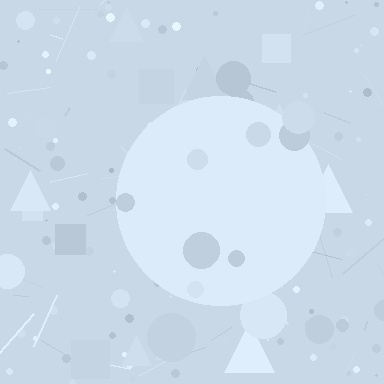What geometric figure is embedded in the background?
A circle is embedded in the background.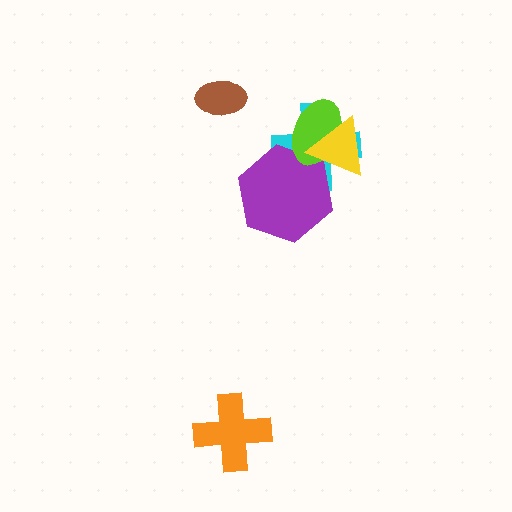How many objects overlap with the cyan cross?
3 objects overlap with the cyan cross.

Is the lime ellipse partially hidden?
Yes, it is partially covered by another shape.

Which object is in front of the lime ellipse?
The yellow triangle is in front of the lime ellipse.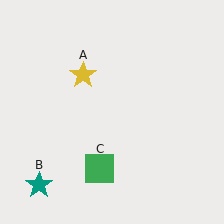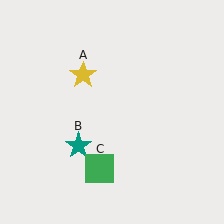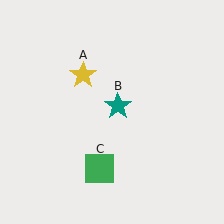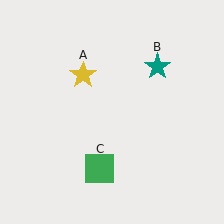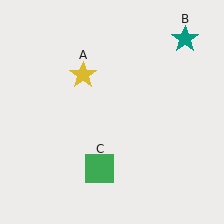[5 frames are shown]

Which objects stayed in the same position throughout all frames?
Yellow star (object A) and green square (object C) remained stationary.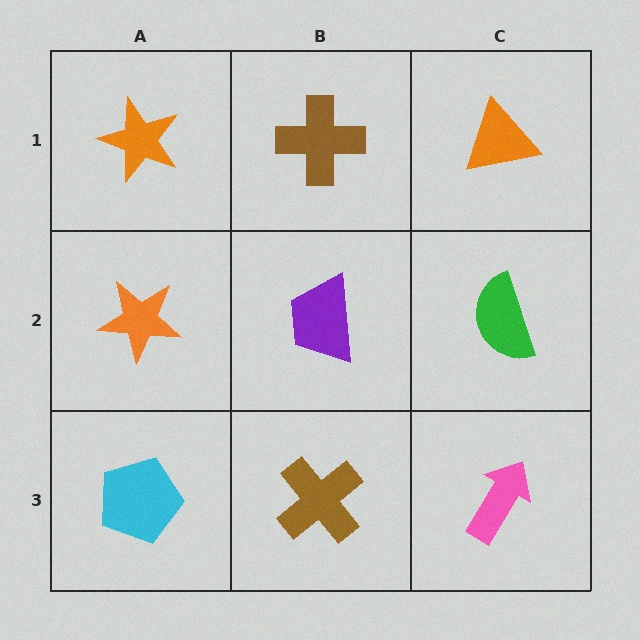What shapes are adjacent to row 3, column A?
An orange star (row 2, column A), a brown cross (row 3, column B).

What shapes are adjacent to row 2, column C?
An orange triangle (row 1, column C), a pink arrow (row 3, column C), a purple trapezoid (row 2, column B).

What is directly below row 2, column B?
A brown cross.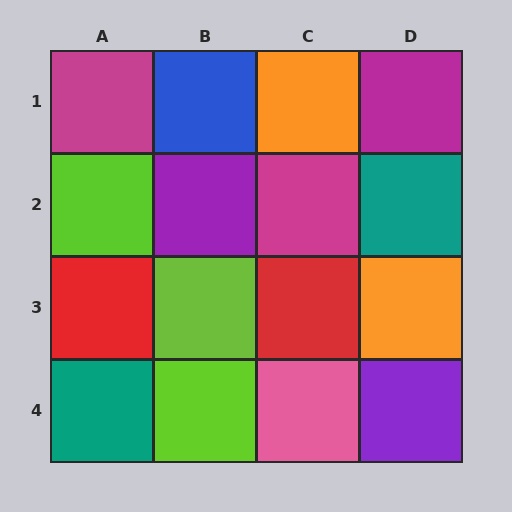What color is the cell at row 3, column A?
Red.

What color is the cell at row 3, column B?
Lime.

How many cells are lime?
3 cells are lime.